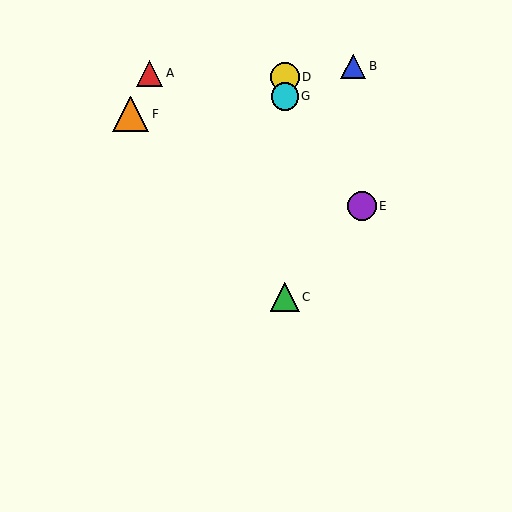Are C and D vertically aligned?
Yes, both are at x≈285.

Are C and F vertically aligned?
No, C is at x≈285 and F is at x≈131.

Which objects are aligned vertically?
Objects C, D, G are aligned vertically.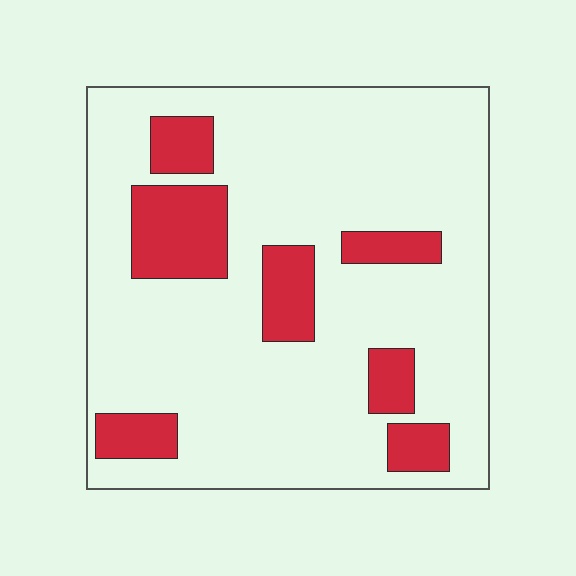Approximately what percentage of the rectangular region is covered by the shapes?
Approximately 20%.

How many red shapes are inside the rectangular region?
7.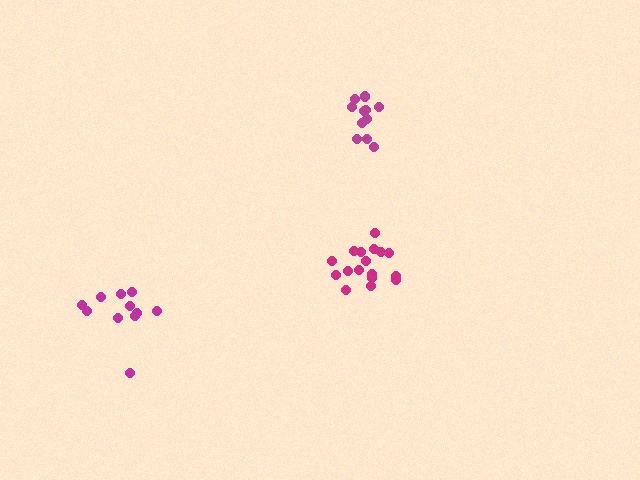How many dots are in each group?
Group 1: 11 dots, Group 2: 17 dots, Group 3: 11 dots (39 total).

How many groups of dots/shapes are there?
There are 3 groups.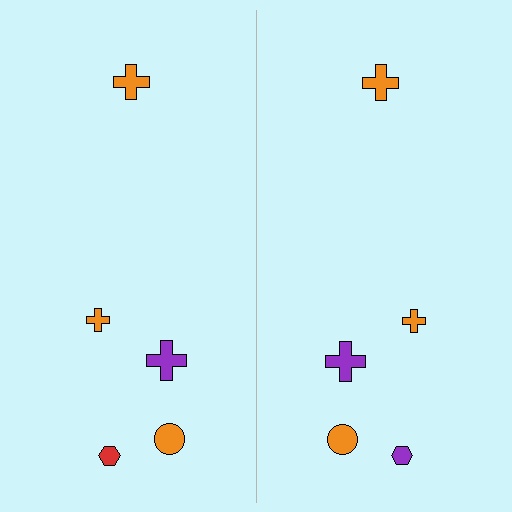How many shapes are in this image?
There are 10 shapes in this image.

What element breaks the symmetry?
The purple hexagon on the right side breaks the symmetry — its mirror counterpart is red.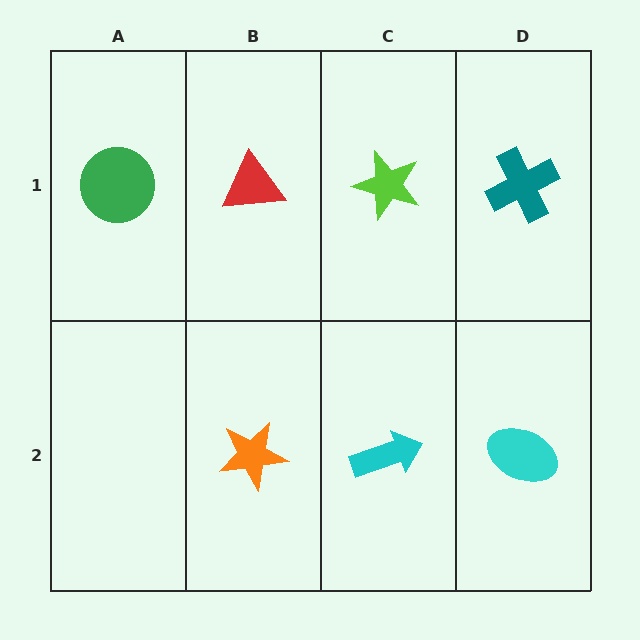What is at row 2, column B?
An orange star.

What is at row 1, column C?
A lime star.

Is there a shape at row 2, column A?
No, that cell is empty.